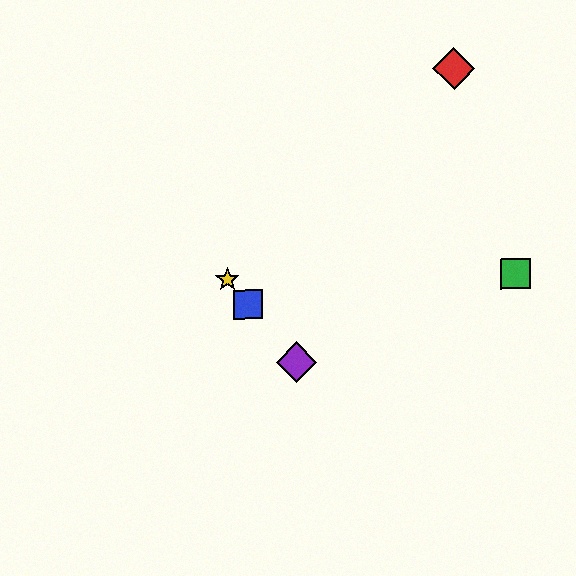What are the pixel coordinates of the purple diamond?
The purple diamond is at (296, 362).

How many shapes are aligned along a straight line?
3 shapes (the blue square, the yellow star, the purple diamond) are aligned along a straight line.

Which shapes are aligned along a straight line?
The blue square, the yellow star, the purple diamond are aligned along a straight line.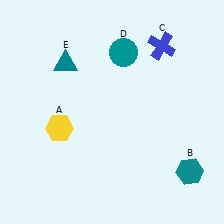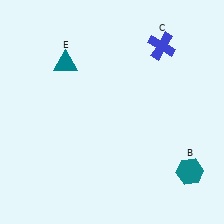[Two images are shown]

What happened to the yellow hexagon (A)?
The yellow hexagon (A) was removed in Image 2. It was in the bottom-left area of Image 1.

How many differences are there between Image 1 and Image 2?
There are 2 differences between the two images.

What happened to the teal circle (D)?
The teal circle (D) was removed in Image 2. It was in the top-right area of Image 1.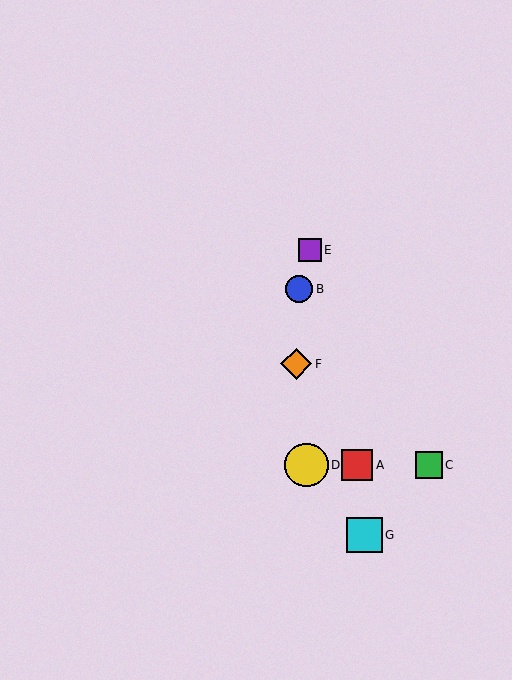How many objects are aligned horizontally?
3 objects (A, C, D) are aligned horizontally.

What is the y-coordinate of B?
Object B is at y≈289.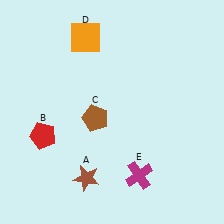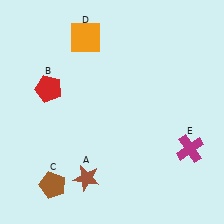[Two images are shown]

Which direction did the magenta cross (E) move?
The magenta cross (E) moved right.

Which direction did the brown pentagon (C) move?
The brown pentagon (C) moved down.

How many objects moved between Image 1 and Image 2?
3 objects moved between the two images.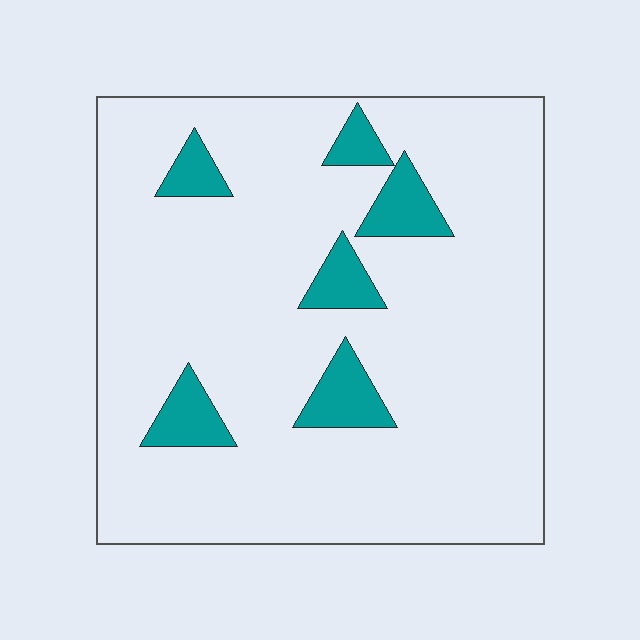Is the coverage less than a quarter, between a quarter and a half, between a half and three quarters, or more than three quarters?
Less than a quarter.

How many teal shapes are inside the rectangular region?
6.